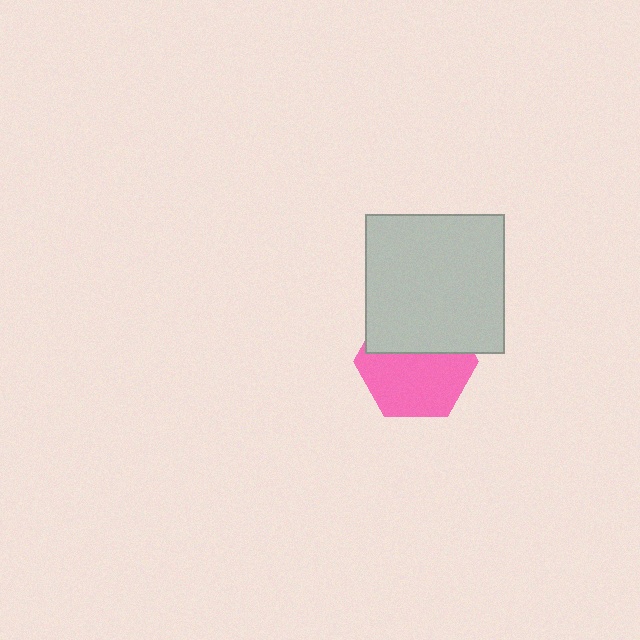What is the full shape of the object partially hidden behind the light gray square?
The partially hidden object is a pink hexagon.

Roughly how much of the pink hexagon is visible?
About half of it is visible (roughly 61%).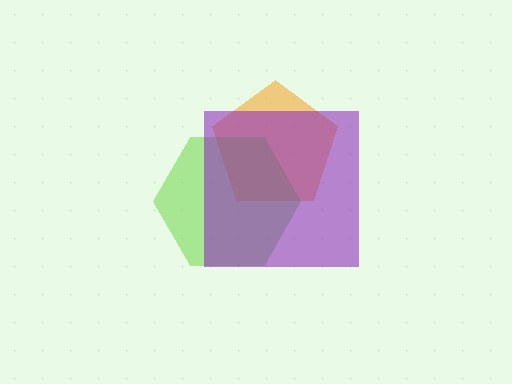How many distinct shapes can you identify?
There are 3 distinct shapes: an orange pentagon, a lime hexagon, a purple square.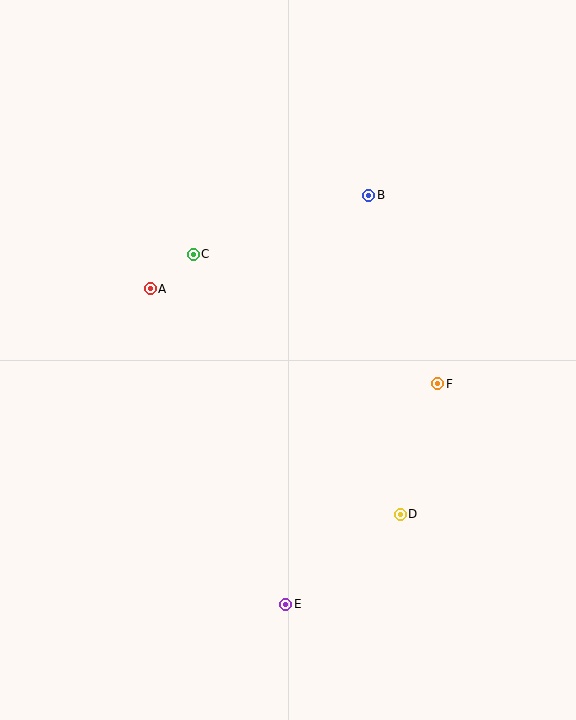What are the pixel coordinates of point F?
Point F is at (438, 384).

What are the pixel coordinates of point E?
Point E is at (286, 604).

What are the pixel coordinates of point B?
Point B is at (369, 195).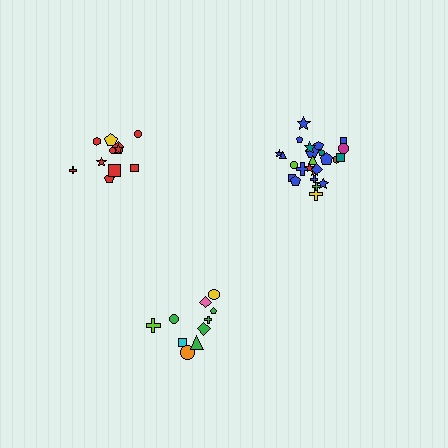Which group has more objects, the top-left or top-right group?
The top-right group.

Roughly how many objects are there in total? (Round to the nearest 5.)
Roughly 45 objects in total.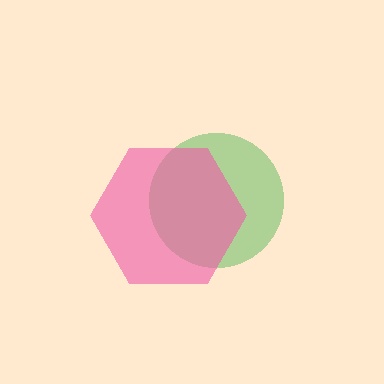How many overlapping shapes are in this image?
There are 2 overlapping shapes in the image.